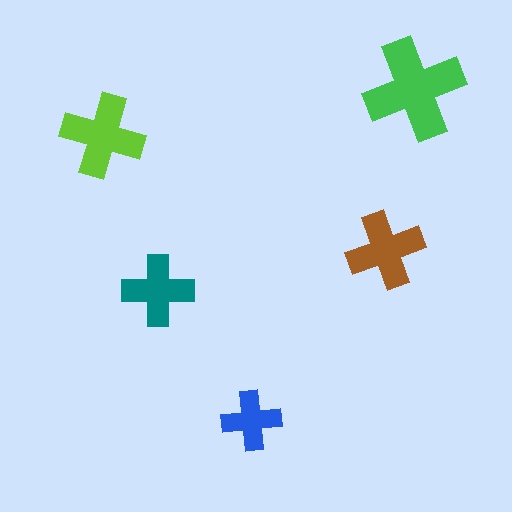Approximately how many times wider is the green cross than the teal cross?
About 1.5 times wider.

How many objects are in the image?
There are 5 objects in the image.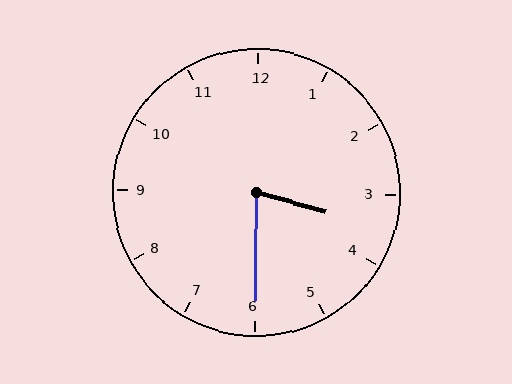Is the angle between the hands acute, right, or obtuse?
It is acute.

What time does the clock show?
3:30.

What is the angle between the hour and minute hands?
Approximately 75 degrees.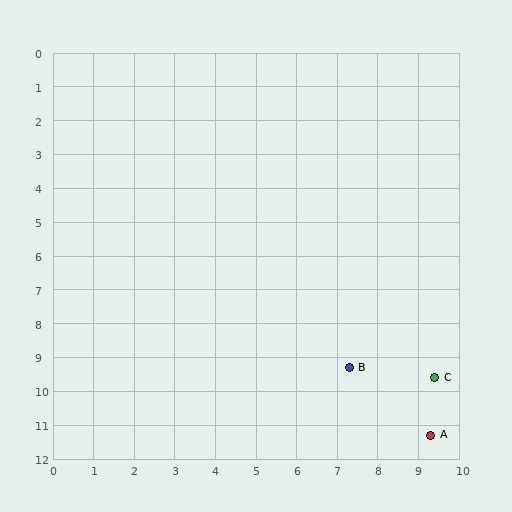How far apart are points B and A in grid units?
Points B and A are about 2.8 grid units apart.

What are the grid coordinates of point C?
Point C is at approximately (9.4, 9.6).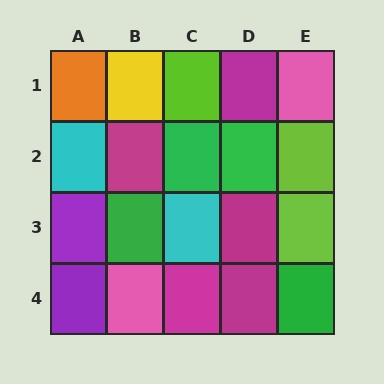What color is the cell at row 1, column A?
Orange.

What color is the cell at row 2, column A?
Cyan.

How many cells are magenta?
5 cells are magenta.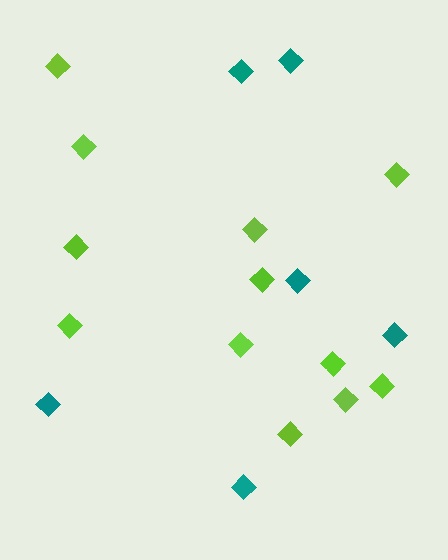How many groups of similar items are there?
There are 2 groups: one group of teal diamonds (6) and one group of lime diamonds (12).